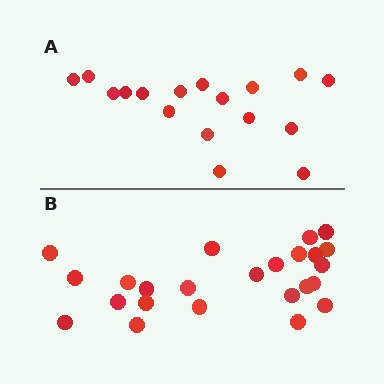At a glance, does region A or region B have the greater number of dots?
Region B (the bottom region) has more dots.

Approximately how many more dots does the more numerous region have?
Region B has roughly 8 or so more dots than region A.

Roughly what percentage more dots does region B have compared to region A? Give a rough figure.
About 40% more.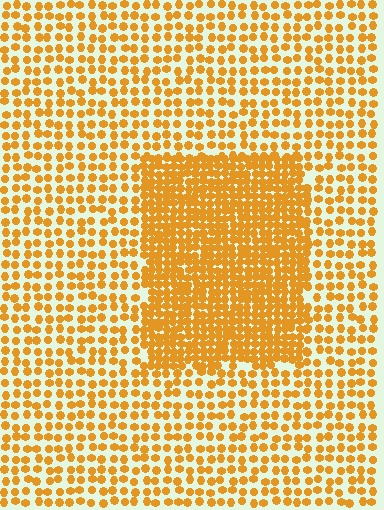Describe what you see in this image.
The image contains small orange elements arranged at two different densities. A rectangle-shaped region is visible where the elements are more densely packed than the surrounding area.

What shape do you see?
I see a rectangle.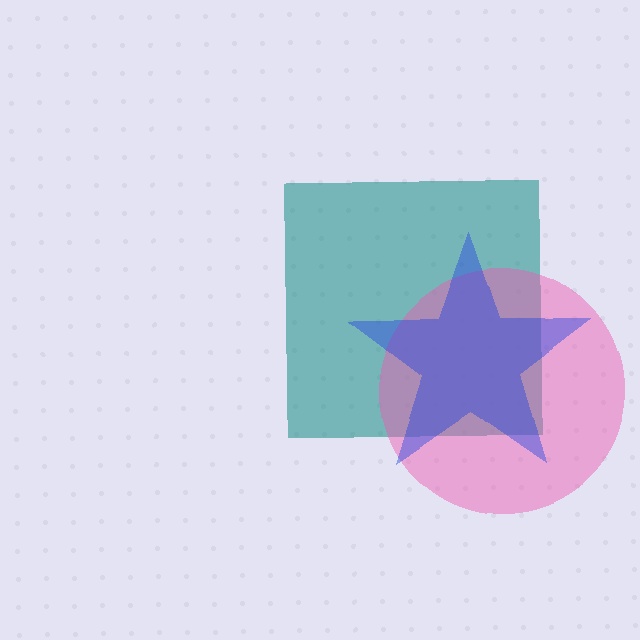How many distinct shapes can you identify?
There are 3 distinct shapes: a teal square, a pink circle, a blue star.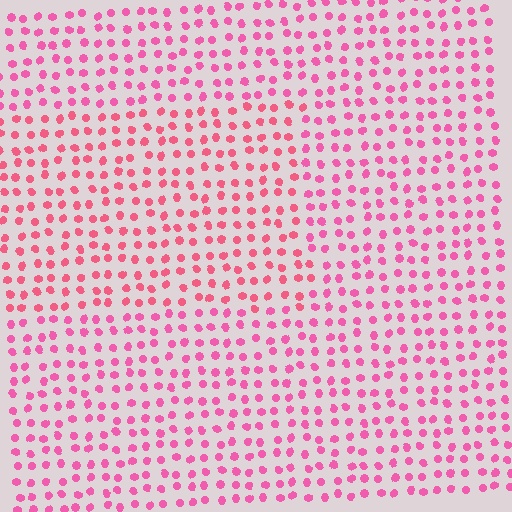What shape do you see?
I see a rectangle.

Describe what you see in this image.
The image is filled with small pink elements in a uniform arrangement. A rectangle-shaped region is visible where the elements are tinted to a slightly different hue, forming a subtle color boundary.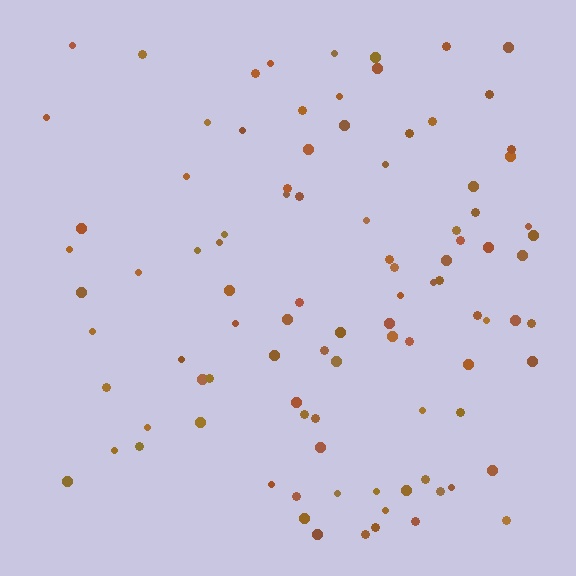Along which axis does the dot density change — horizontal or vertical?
Horizontal.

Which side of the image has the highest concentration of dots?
The right.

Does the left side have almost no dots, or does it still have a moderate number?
Still a moderate number, just noticeably fewer than the right.